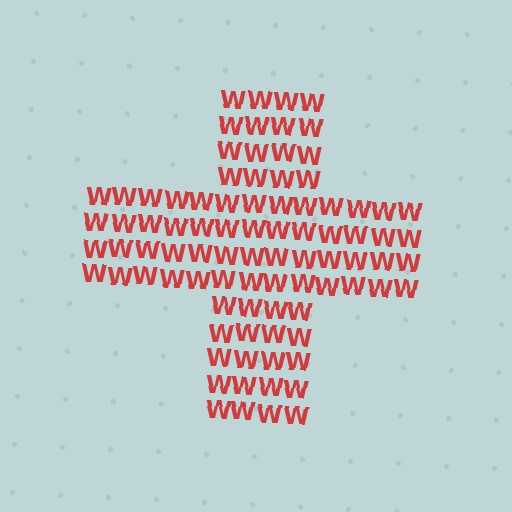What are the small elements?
The small elements are letter W's.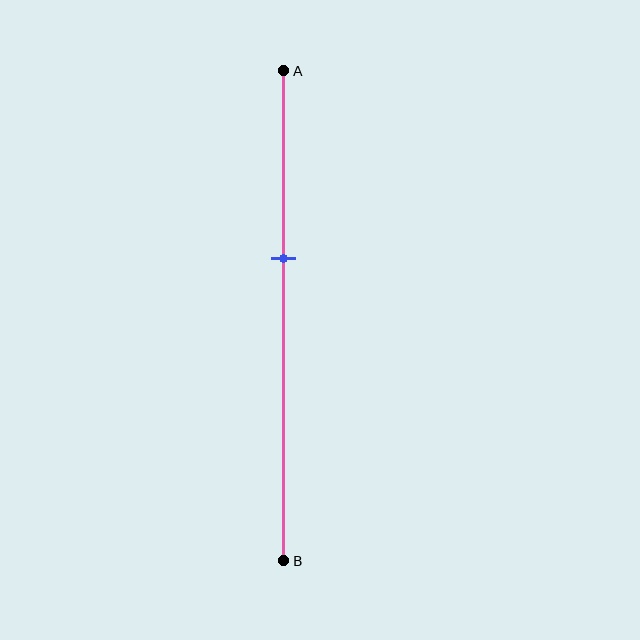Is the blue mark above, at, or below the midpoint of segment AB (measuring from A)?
The blue mark is above the midpoint of segment AB.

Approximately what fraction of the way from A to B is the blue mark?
The blue mark is approximately 40% of the way from A to B.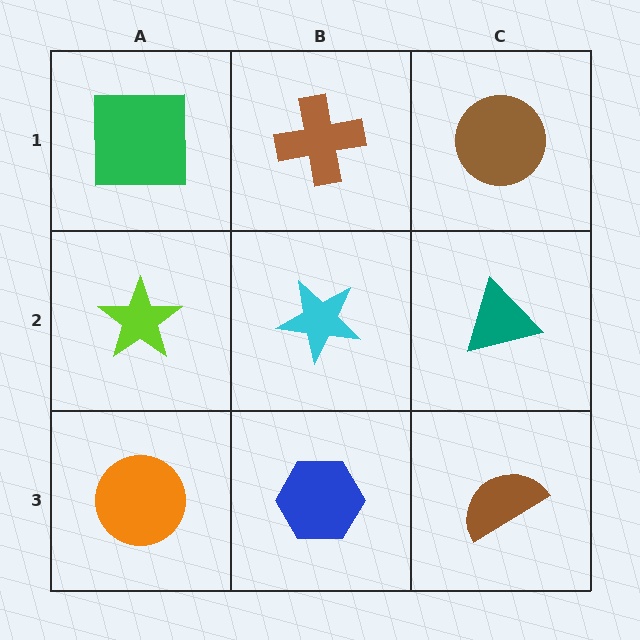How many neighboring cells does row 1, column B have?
3.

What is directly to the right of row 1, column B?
A brown circle.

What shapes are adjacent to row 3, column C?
A teal triangle (row 2, column C), a blue hexagon (row 3, column B).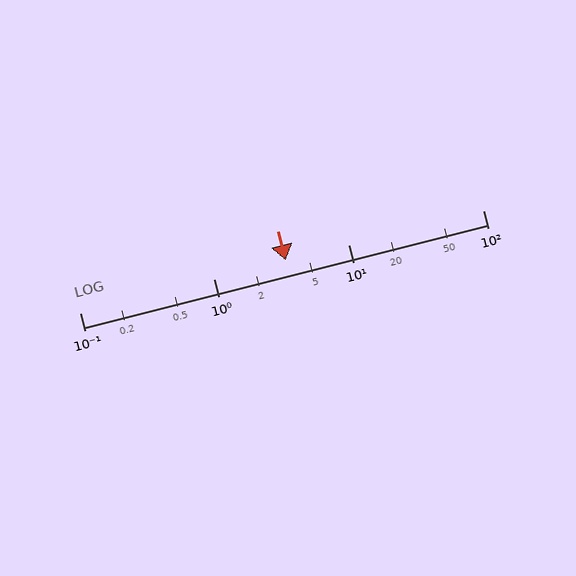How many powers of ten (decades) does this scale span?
The scale spans 3 decades, from 0.1 to 100.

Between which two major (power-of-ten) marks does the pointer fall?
The pointer is between 1 and 10.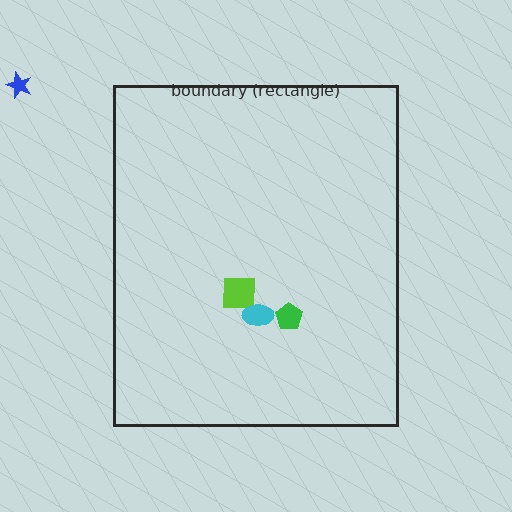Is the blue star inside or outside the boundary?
Outside.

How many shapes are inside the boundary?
3 inside, 1 outside.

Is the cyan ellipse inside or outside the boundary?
Inside.